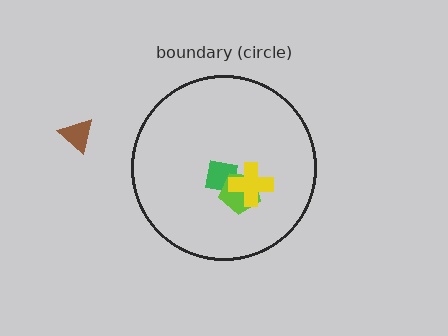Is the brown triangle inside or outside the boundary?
Outside.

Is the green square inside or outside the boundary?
Inside.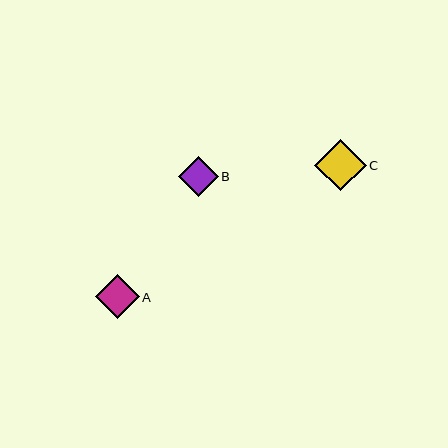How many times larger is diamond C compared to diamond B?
Diamond C is approximately 1.3 times the size of diamond B.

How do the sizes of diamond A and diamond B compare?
Diamond A and diamond B are approximately the same size.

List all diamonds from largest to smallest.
From largest to smallest: C, A, B.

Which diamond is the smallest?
Diamond B is the smallest with a size of approximately 40 pixels.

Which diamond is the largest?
Diamond C is the largest with a size of approximately 52 pixels.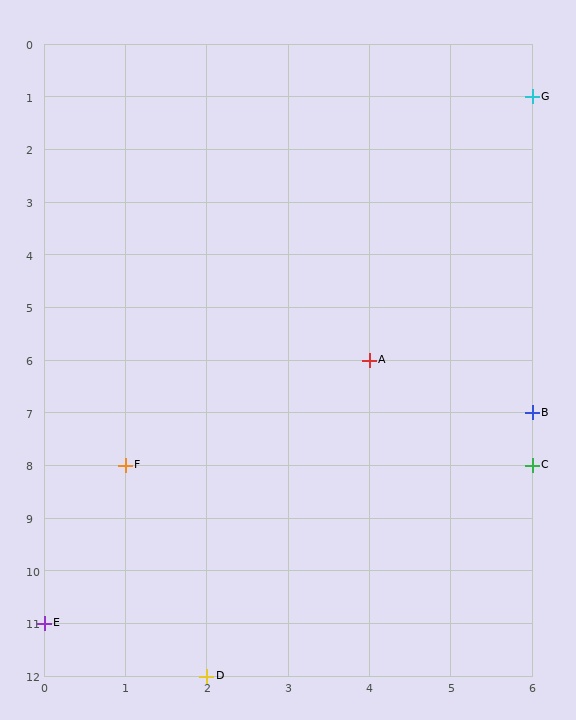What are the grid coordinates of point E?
Point E is at grid coordinates (0, 11).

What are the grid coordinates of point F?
Point F is at grid coordinates (1, 8).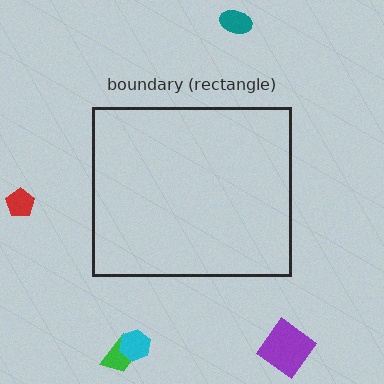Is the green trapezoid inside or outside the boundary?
Outside.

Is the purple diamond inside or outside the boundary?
Outside.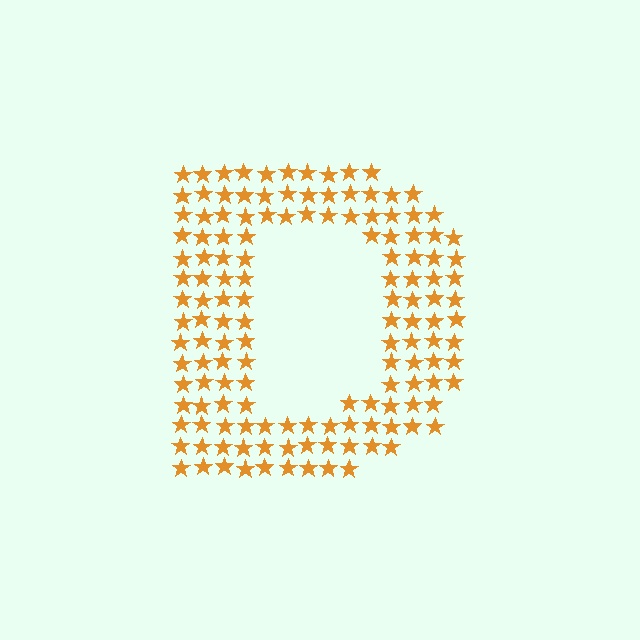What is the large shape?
The large shape is the letter D.